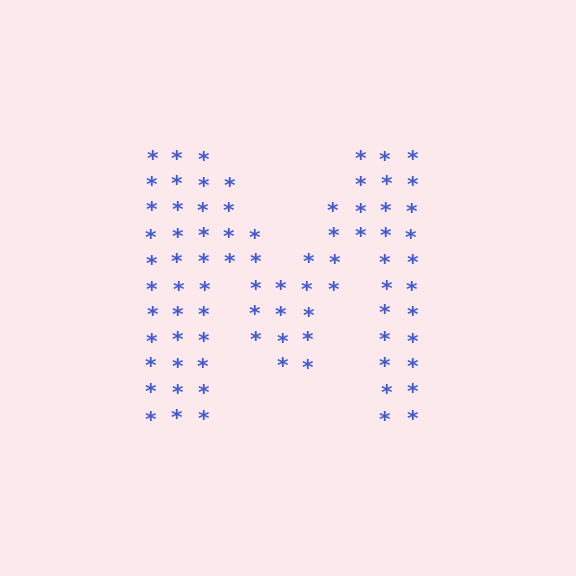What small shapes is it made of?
It is made of small asterisks.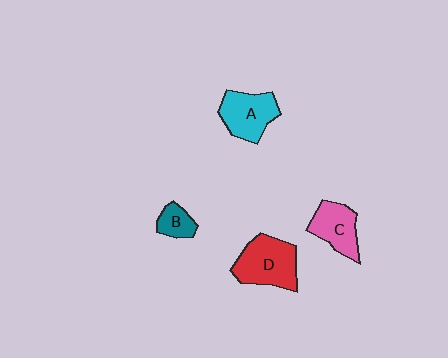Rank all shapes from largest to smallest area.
From largest to smallest: D (red), A (cyan), C (pink), B (teal).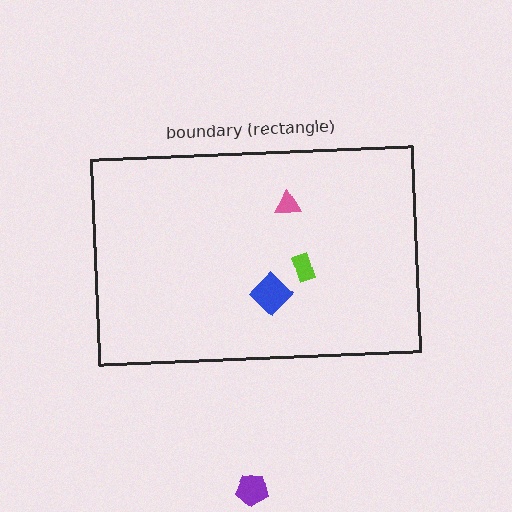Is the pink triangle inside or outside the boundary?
Inside.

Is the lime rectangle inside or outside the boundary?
Inside.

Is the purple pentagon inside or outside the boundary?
Outside.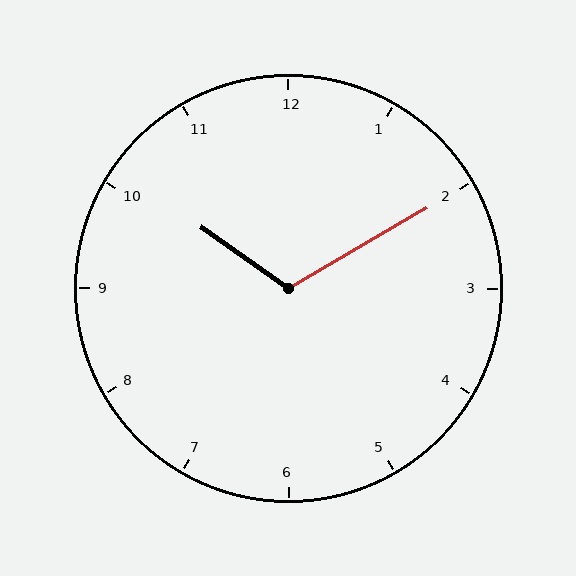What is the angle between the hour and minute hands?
Approximately 115 degrees.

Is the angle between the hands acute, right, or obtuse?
It is obtuse.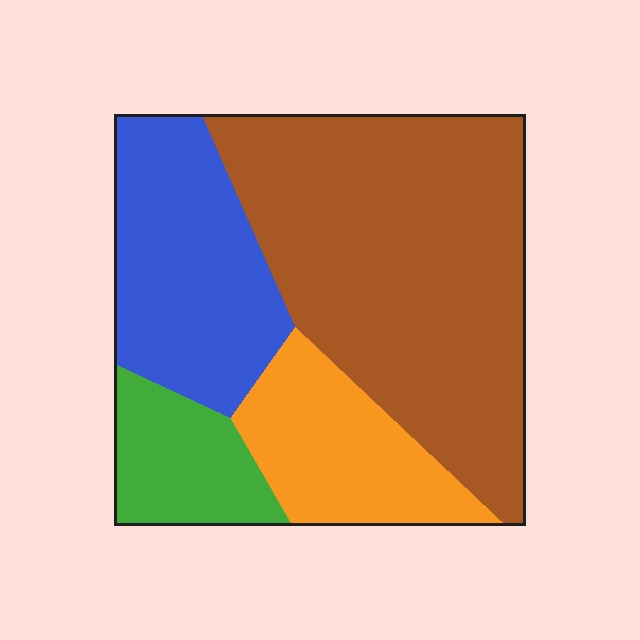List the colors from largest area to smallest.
From largest to smallest: brown, blue, orange, green.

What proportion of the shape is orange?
Orange covers about 15% of the shape.